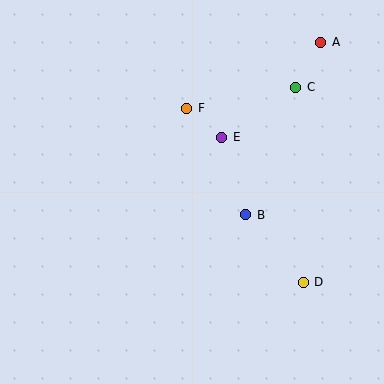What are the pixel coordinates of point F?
Point F is at (187, 108).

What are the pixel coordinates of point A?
Point A is at (321, 42).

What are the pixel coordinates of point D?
Point D is at (303, 282).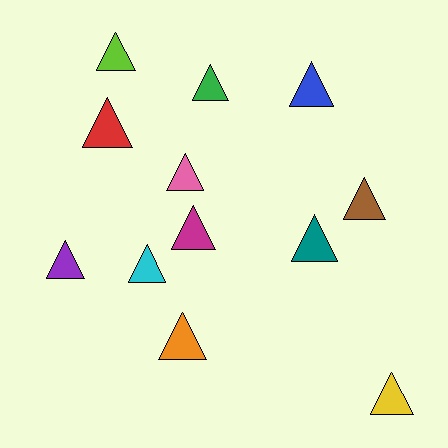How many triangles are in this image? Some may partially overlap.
There are 12 triangles.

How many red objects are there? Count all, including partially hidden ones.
There is 1 red object.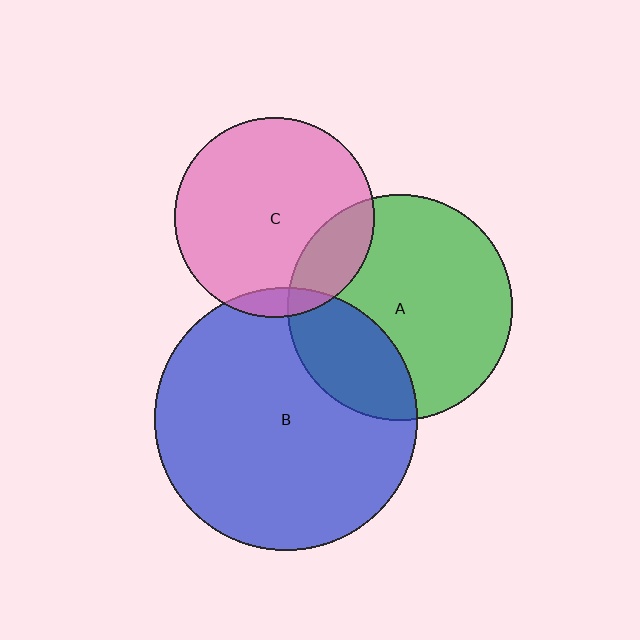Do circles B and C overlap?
Yes.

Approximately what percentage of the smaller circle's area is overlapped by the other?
Approximately 5%.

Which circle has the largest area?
Circle B (blue).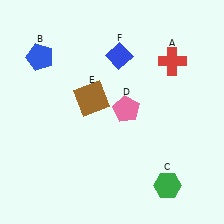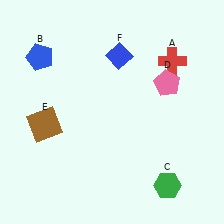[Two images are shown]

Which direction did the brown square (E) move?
The brown square (E) moved left.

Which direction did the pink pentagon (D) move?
The pink pentagon (D) moved right.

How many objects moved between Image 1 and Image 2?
2 objects moved between the two images.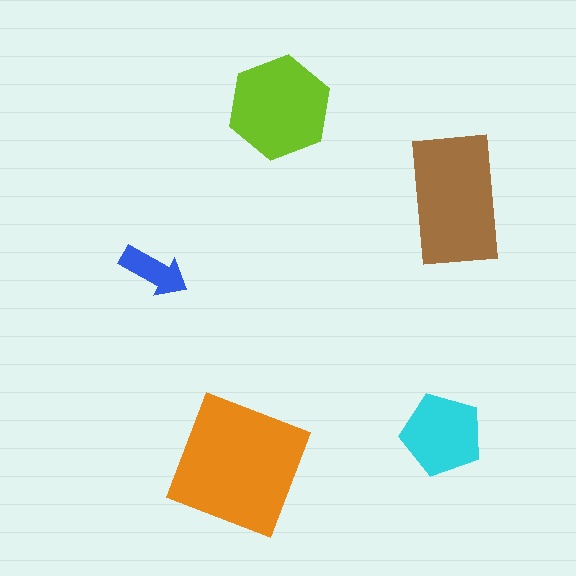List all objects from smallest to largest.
The blue arrow, the cyan pentagon, the lime hexagon, the brown rectangle, the orange square.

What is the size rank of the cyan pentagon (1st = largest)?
4th.